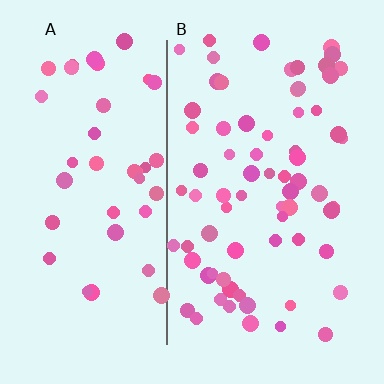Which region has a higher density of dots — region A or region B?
B (the right).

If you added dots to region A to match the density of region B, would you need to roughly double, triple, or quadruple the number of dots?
Approximately double.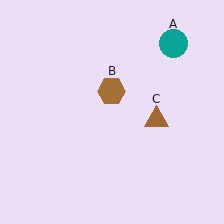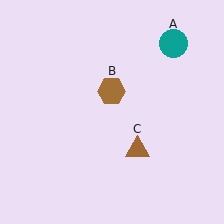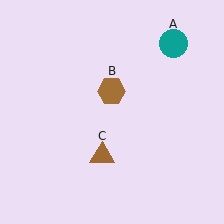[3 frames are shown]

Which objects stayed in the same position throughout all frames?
Teal circle (object A) and brown hexagon (object B) remained stationary.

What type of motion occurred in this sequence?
The brown triangle (object C) rotated clockwise around the center of the scene.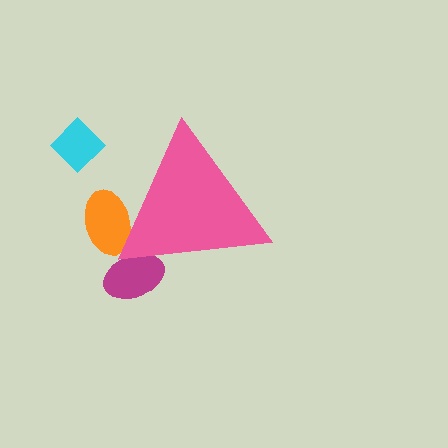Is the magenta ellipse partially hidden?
Yes, the magenta ellipse is partially hidden behind the pink triangle.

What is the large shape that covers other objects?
A pink triangle.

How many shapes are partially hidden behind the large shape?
2 shapes are partially hidden.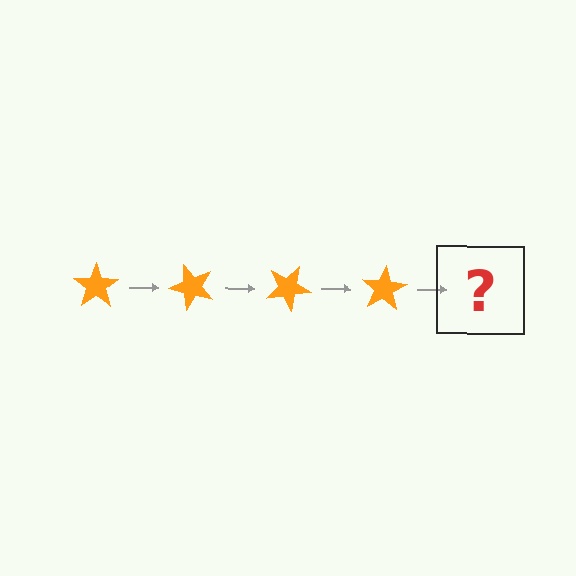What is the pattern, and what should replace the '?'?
The pattern is that the star rotates 50 degrees each step. The '?' should be an orange star rotated 200 degrees.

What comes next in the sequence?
The next element should be an orange star rotated 200 degrees.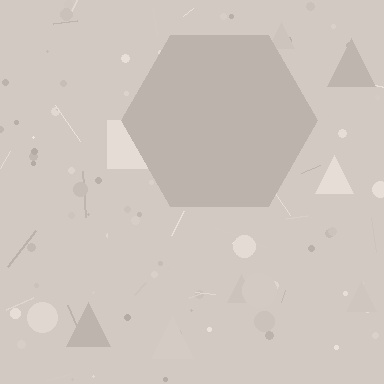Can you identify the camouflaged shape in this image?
The camouflaged shape is a hexagon.